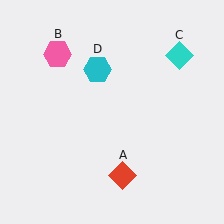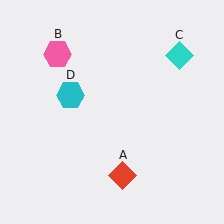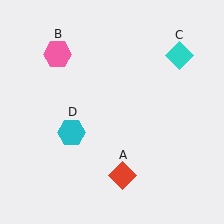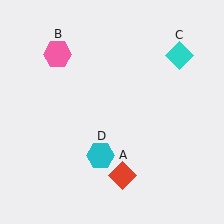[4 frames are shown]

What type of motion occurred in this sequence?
The cyan hexagon (object D) rotated counterclockwise around the center of the scene.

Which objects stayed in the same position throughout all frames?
Red diamond (object A) and pink hexagon (object B) and cyan diamond (object C) remained stationary.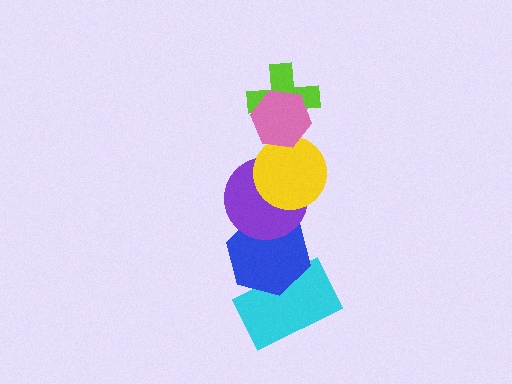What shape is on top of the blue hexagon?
The purple circle is on top of the blue hexagon.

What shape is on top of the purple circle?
The yellow circle is on top of the purple circle.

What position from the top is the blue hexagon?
The blue hexagon is 5th from the top.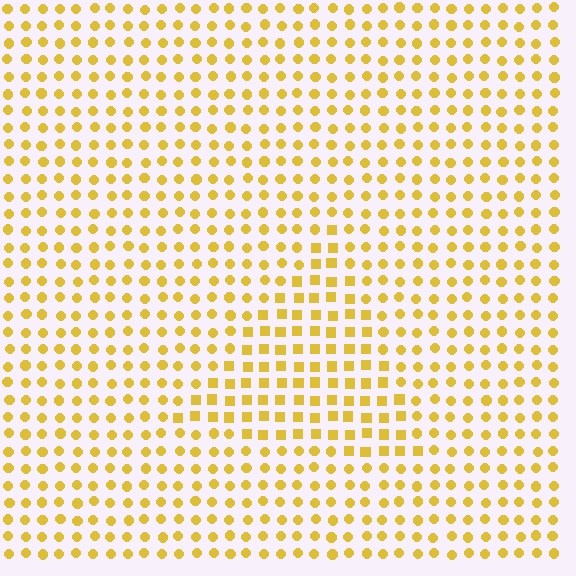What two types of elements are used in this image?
The image uses squares inside the triangle region and circles outside it.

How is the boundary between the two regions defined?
The boundary is defined by a change in element shape: squares inside vs. circles outside. All elements share the same color and spacing.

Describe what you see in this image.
The image is filled with small yellow elements arranged in a uniform grid. A triangle-shaped region contains squares, while the surrounding area contains circles. The boundary is defined purely by the change in element shape.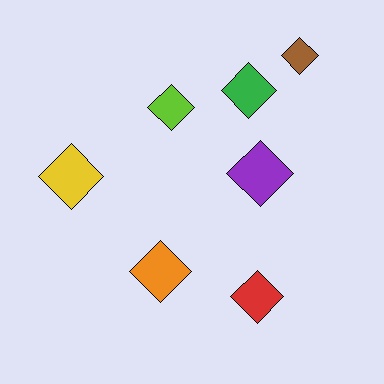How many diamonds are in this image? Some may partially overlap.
There are 7 diamonds.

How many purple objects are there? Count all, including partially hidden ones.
There is 1 purple object.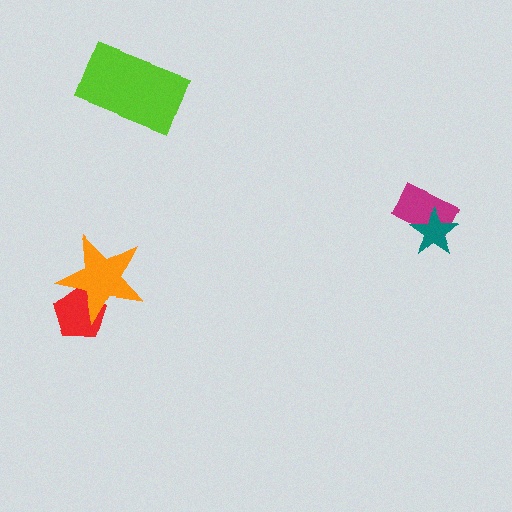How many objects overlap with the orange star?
1 object overlaps with the orange star.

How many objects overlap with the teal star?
1 object overlaps with the teal star.